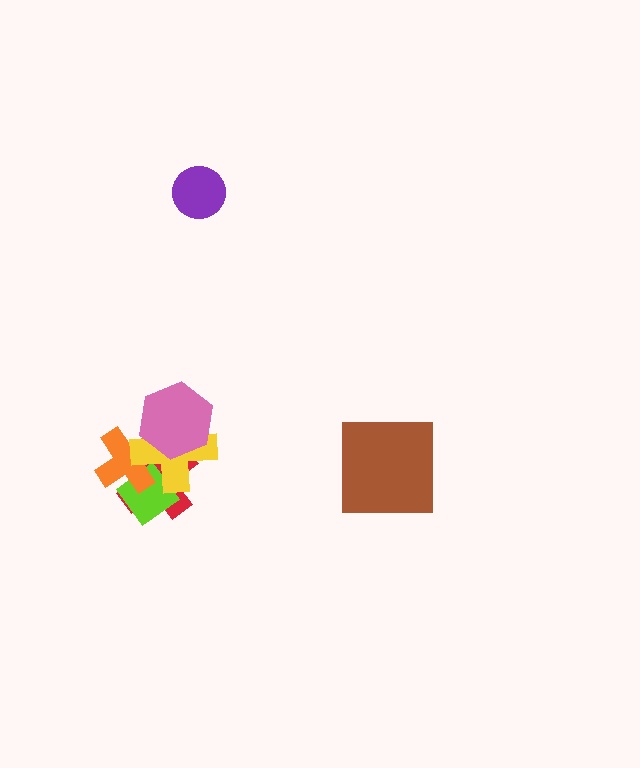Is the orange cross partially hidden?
Yes, it is partially covered by another shape.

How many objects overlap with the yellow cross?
4 objects overlap with the yellow cross.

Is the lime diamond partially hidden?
Yes, it is partially covered by another shape.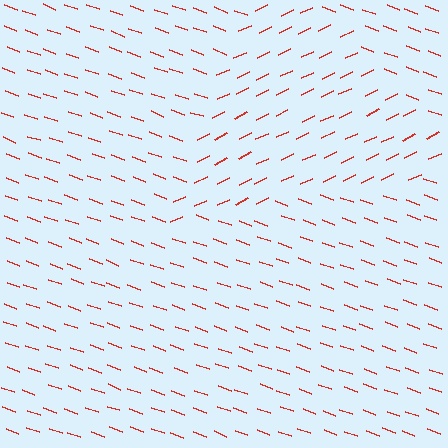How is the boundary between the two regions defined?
The boundary is defined purely by a change in line orientation (approximately 45 degrees difference). All lines are the same color and thickness.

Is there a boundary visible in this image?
Yes, there is a texture boundary formed by a change in line orientation.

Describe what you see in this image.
The image is filled with small red line segments. A triangle region in the image has lines oriented differently from the surrounding lines, creating a visible texture boundary.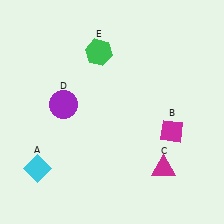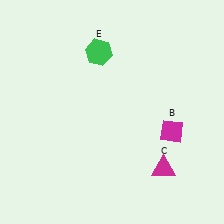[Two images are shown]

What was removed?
The cyan diamond (A), the purple circle (D) were removed in Image 2.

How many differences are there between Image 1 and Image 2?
There are 2 differences between the two images.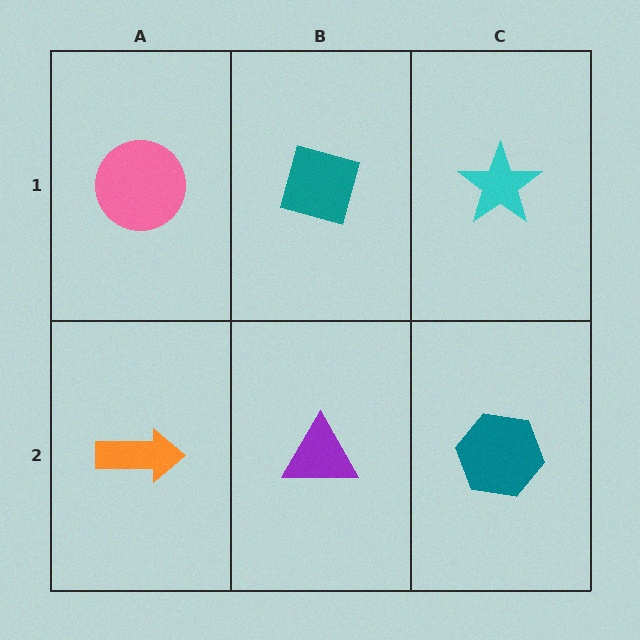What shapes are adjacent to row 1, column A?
An orange arrow (row 2, column A), a teal diamond (row 1, column B).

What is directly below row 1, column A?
An orange arrow.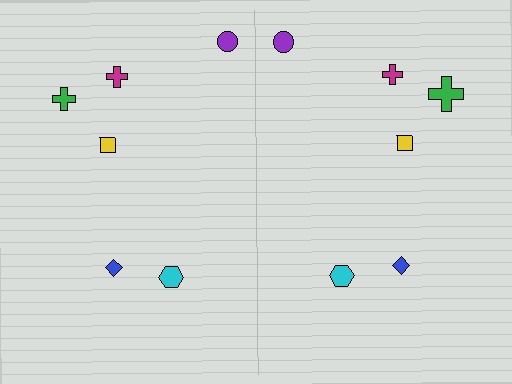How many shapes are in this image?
There are 12 shapes in this image.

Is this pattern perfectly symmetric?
No, the pattern is not perfectly symmetric. The green cross on the right side has a different size than its mirror counterpart.